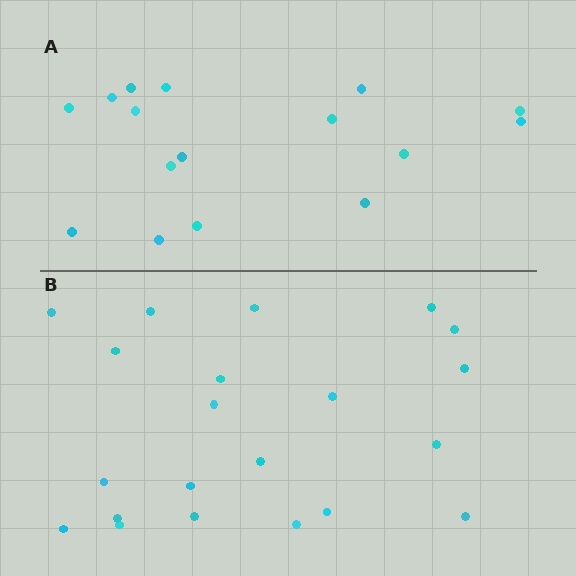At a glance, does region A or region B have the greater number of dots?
Region B (the bottom region) has more dots.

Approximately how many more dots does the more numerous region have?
Region B has about 5 more dots than region A.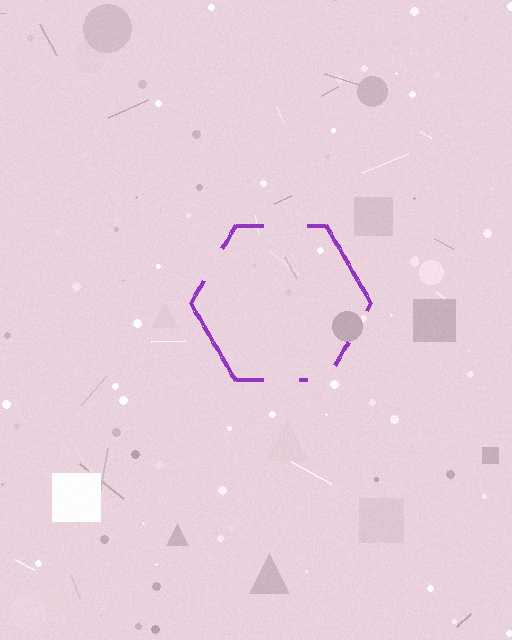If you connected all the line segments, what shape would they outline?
They would outline a hexagon.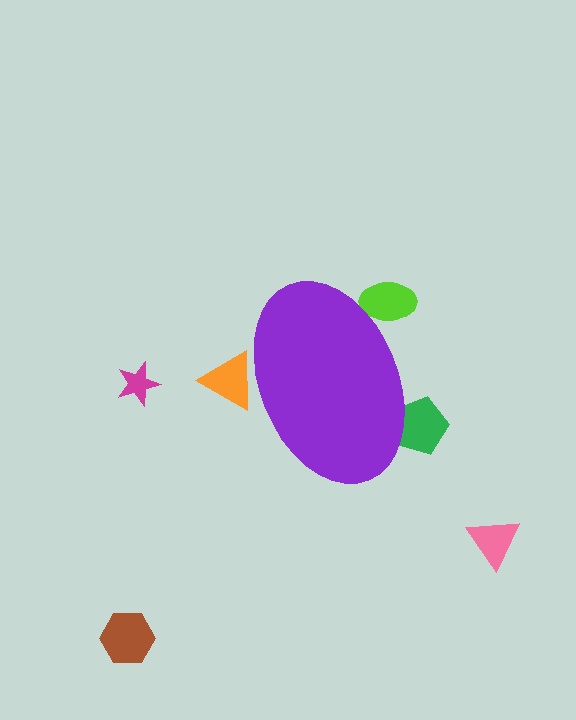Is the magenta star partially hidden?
No, the magenta star is fully visible.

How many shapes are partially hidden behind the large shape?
3 shapes are partially hidden.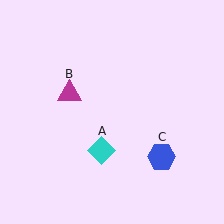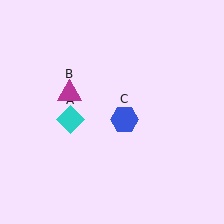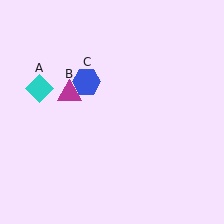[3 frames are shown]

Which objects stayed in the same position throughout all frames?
Magenta triangle (object B) remained stationary.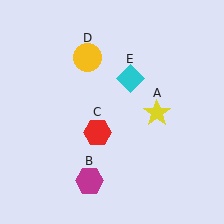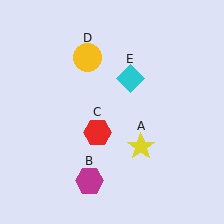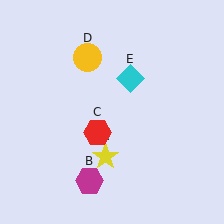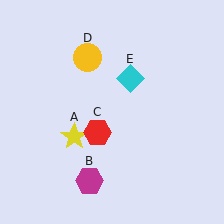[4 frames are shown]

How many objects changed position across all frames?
1 object changed position: yellow star (object A).